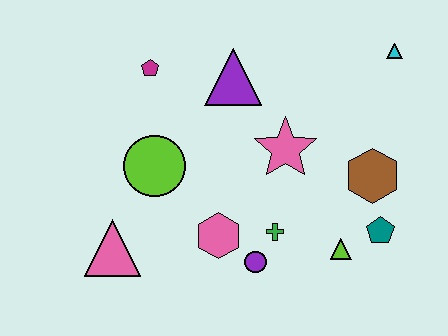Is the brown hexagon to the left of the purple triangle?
No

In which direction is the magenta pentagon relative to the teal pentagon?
The magenta pentagon is to the left of the teal pentagon.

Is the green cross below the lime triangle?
No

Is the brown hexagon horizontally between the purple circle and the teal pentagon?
Yes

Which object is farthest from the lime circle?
The cyan triangle is farthest from the lime circle.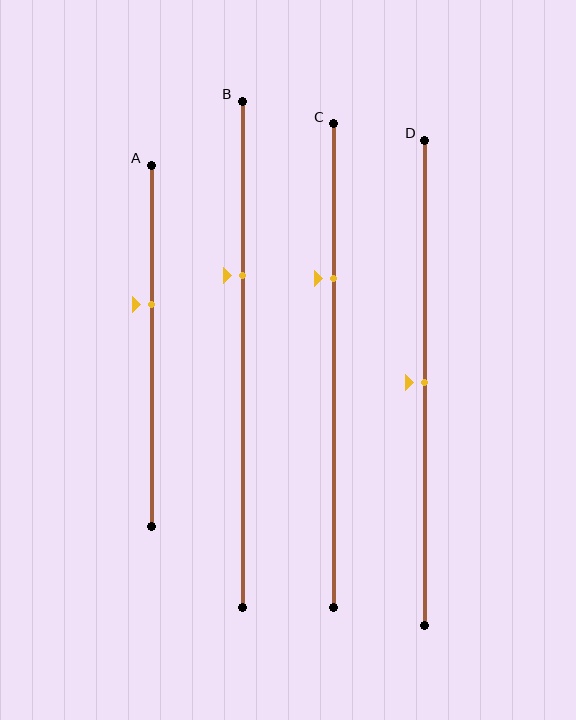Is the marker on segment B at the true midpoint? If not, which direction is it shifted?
No, the marker on segment B is shifted upward by about 16% of the segment length.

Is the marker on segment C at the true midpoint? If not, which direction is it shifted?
No, the marker on segment C is shifted upward by about 18% of the segment length.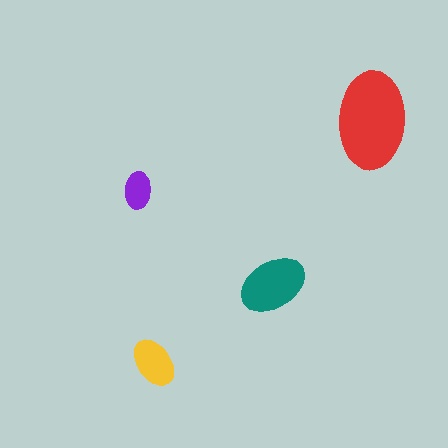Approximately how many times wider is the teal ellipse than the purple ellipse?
About 2 times wider.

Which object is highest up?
The red ellipse is topmost.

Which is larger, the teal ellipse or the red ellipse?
The red one.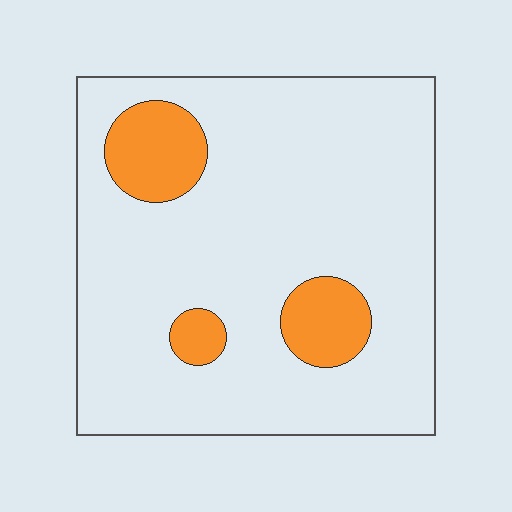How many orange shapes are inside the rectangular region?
3.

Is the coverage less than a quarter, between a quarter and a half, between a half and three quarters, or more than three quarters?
Less than a quarter.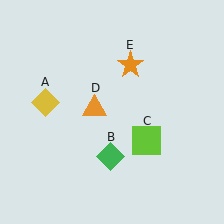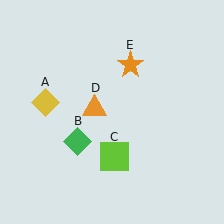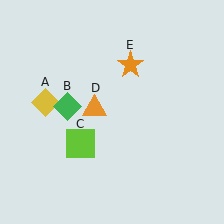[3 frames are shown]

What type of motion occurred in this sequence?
The green diamond (object B), lime square (object C) rotated clockwise around the center of the scene.